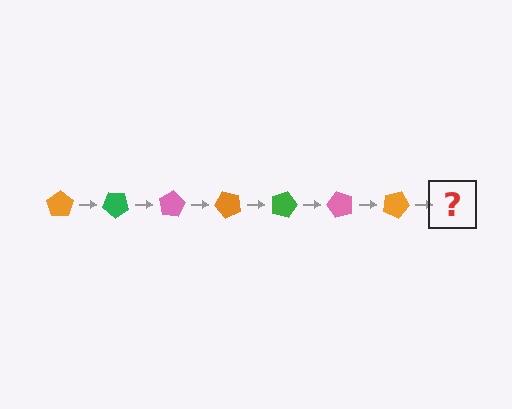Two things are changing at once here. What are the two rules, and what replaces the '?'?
The two rules are that it rotates 40 degrees each step and the color cycles through orange, green, and pink. The '?' should be a green pentagon, rotated 280 degrees from the start.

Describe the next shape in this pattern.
It should be a green pentagon, rotated 280 degrees from the start.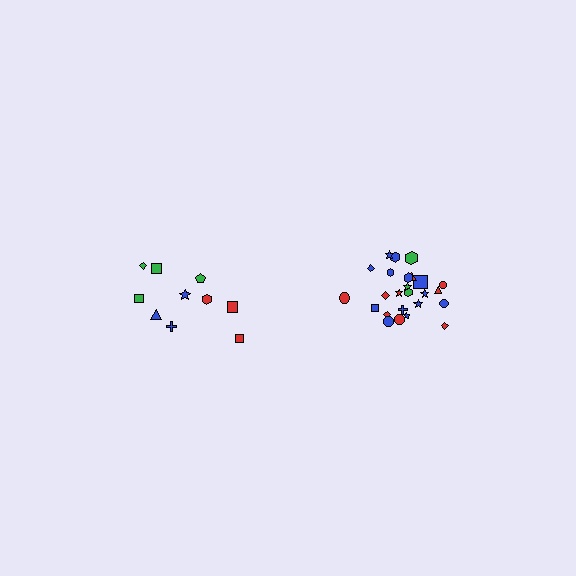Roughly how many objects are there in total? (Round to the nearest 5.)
Roughly 35 objects in total.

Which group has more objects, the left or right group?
The right group.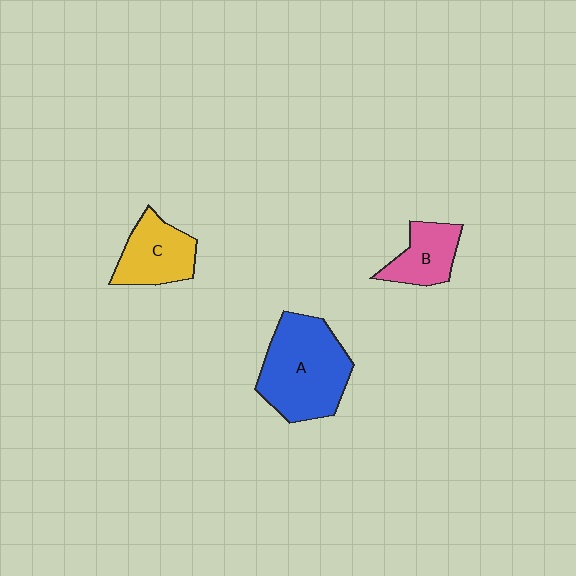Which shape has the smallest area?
Shape B (pink).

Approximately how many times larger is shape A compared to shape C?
Approximately 1.7 times.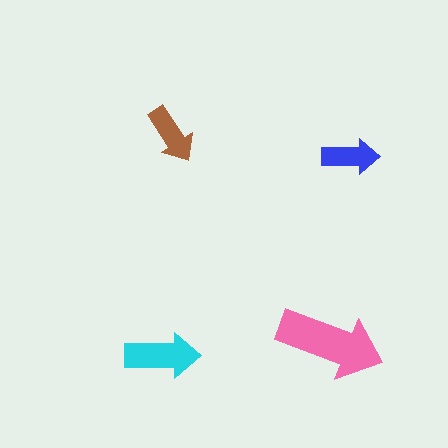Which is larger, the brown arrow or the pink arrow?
The pink one.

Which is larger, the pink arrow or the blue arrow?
The pink one.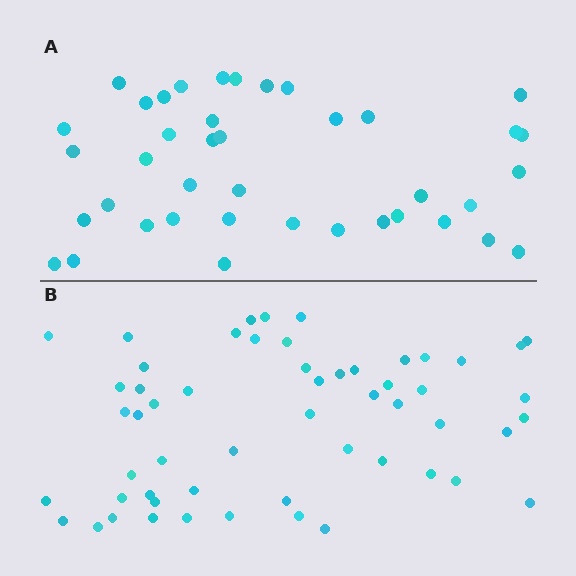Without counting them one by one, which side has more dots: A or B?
Region B (the bottom region) has more dots.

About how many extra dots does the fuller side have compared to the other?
Region B has approximately 15 more dots than region A.